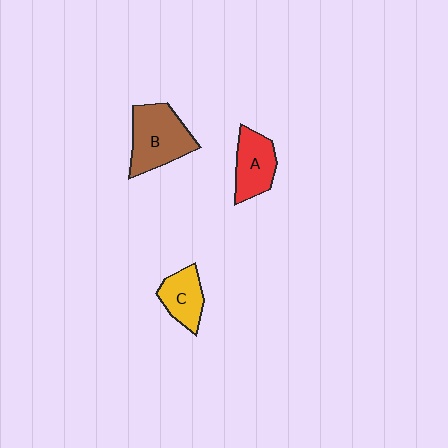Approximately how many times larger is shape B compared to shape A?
Approximately 1.4 times.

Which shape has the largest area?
Shape B (brown).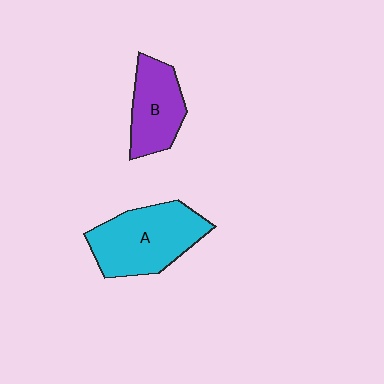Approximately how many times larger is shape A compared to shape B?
Approximately 1.5 times.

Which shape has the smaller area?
Shape B (purple).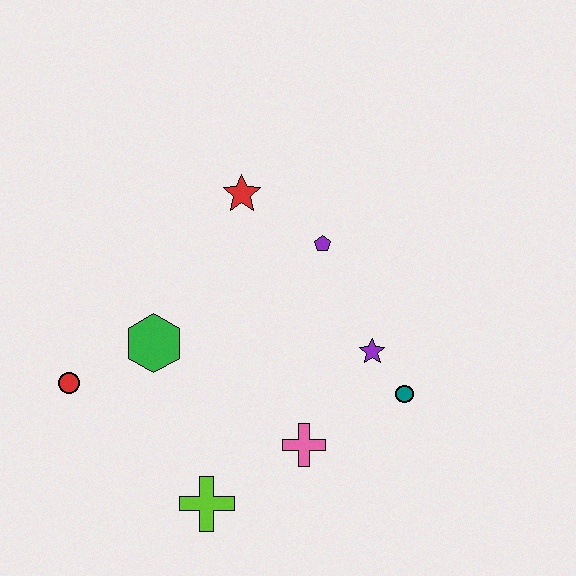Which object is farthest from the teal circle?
The red circle is farthest from the teal circle.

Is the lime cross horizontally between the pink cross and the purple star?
No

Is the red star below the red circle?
No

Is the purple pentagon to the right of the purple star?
No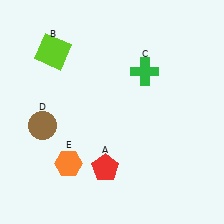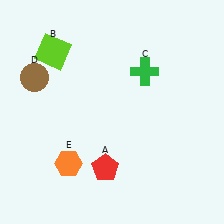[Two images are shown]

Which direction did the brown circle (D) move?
The brown circle (D) moved up.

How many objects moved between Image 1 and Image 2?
1 object moved between the two images.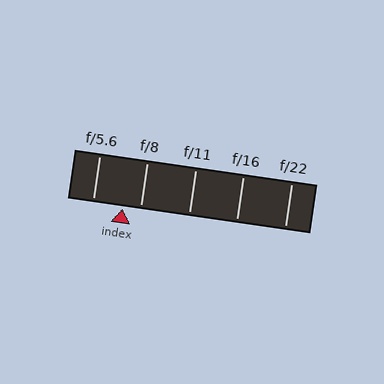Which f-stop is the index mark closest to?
The index mark is closest to f/8.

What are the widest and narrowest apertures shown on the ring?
The widest aperture shown is f/5.6 and the narrowest is f/22.